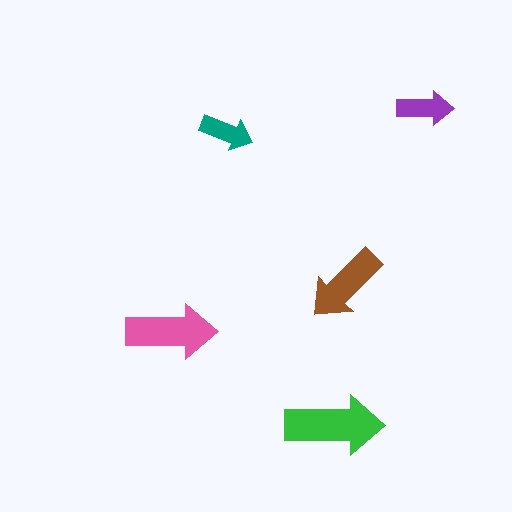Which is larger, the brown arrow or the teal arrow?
The brown one.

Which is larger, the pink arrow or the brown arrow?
The pink one.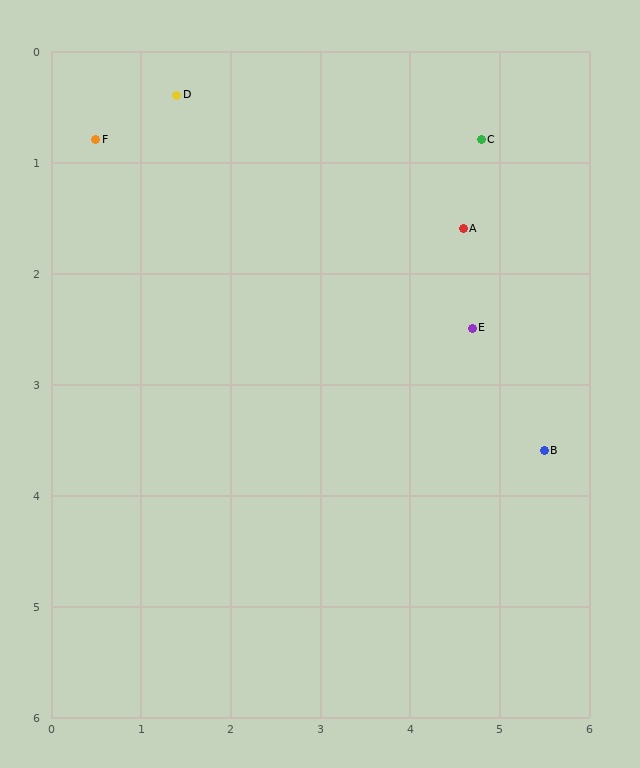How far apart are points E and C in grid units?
Points E and C are about 1.7 grid units apart.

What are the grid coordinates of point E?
Point E is at approximately (4.7, 2.5).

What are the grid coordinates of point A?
Point A is at approximately (4.6, 1.6).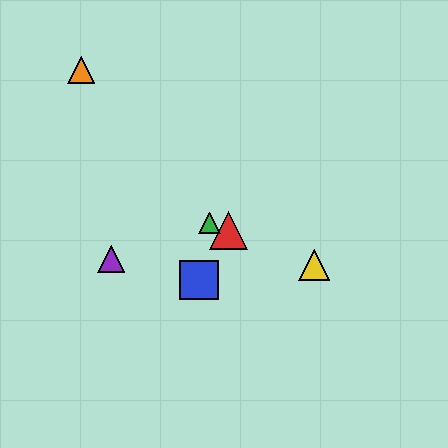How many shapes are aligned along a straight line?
3 shapes (the red triangle, the green triangle, the yellow triangle) are aligned along a straight line.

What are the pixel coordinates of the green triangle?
The green triangle is at (210, 223).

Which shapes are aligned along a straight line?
The red triangle, the green triangle, the yellow triangle are aligned along a straight line.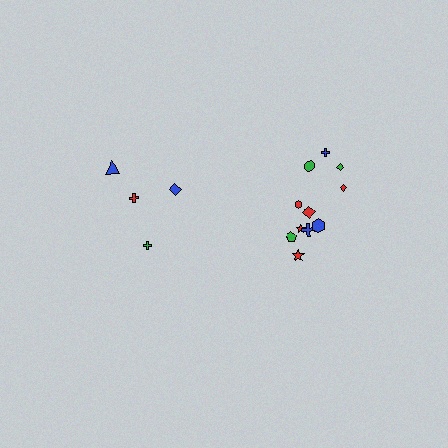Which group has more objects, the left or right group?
The right group.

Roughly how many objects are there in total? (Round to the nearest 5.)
Roughly 15 objects in total.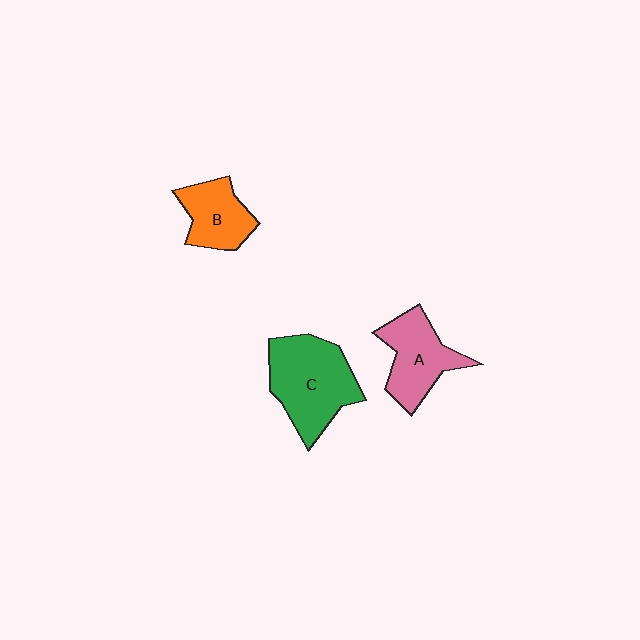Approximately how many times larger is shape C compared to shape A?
Approximately 1.4 times.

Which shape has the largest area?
Shape C (green).